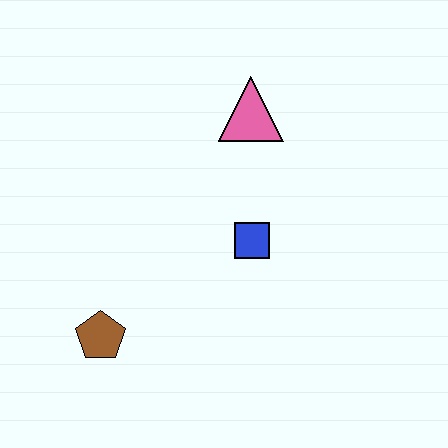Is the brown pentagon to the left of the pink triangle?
Yes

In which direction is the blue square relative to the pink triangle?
The blue square is below the pink triangle.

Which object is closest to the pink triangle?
The blue square is closest to the pink triangle.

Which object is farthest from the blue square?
The brown pentagon is farthest from the blue square.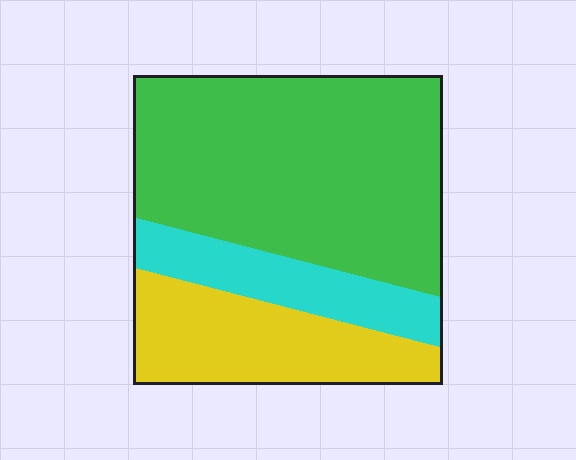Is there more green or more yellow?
Green.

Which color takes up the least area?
Cyan, at roughly 15%.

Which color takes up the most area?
Green, at roughly 60%.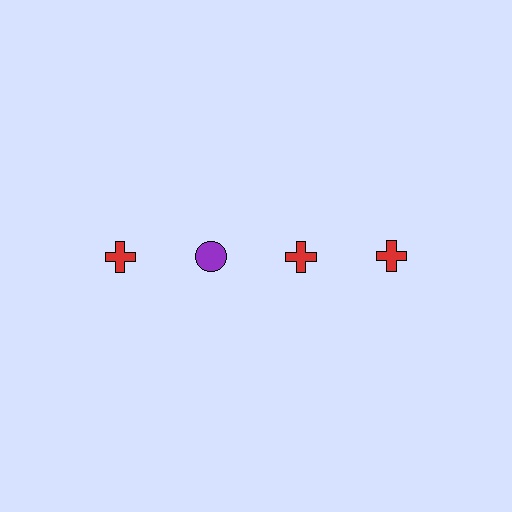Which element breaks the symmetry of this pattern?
The purple circle in the top row, second from left column breaks the symmetry. All other shapes are red crosses.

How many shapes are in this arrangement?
There are 4 shapes arranged in a grid pattern.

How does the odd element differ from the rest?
It differs in both color (purple instead of red) and shape (circle instead of cross).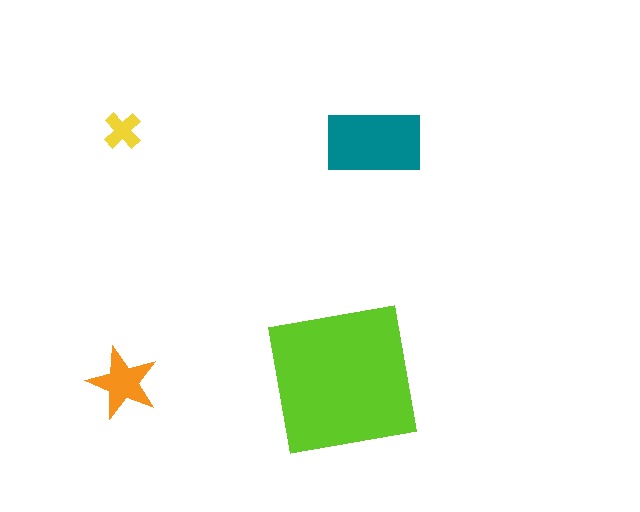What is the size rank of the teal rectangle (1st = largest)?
2nd.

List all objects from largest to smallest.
The lime square, the teal rectangle, the orange star, the yellow cross.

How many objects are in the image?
There are 4 objects in the image.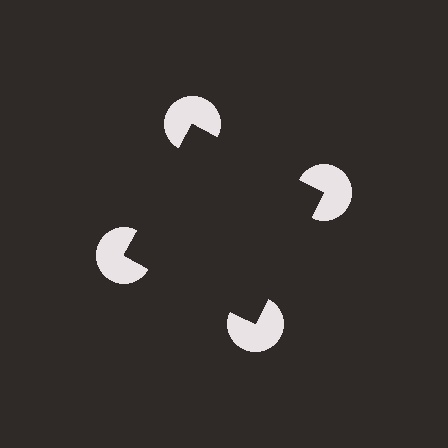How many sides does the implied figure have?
4 sides.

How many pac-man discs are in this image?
There are 4 — one at each vertex of the illusory square.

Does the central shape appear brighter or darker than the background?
It typically appears slightly darker than the background, even though no actual brightness change is drawn.